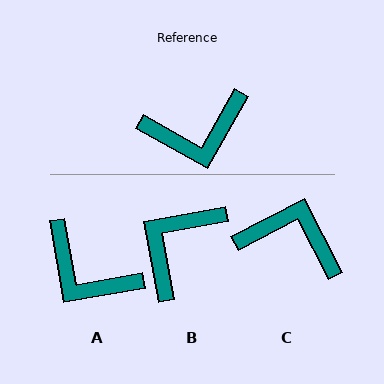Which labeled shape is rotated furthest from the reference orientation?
C, about 147 degrees away.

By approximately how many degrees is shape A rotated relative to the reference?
Approximately 51 degrees clockwise.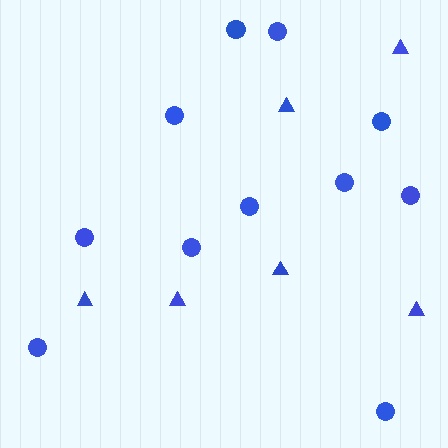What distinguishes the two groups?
There are 2 groups: one group of circles (11) and one group of triangles (6).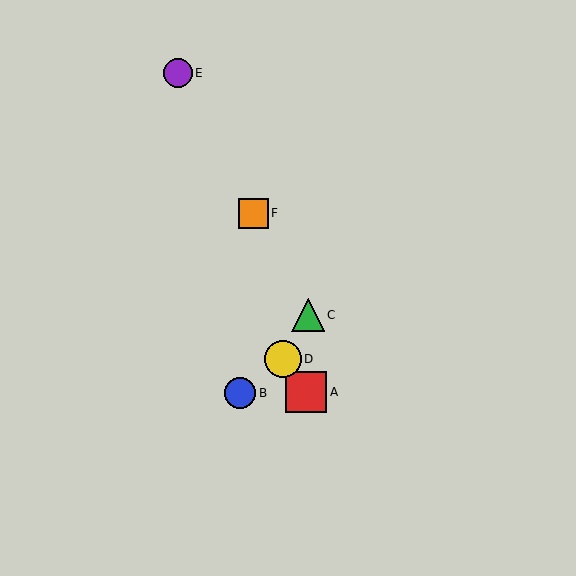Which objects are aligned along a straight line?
Objects C, E, F are aligned along a straight line.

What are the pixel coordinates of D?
Object D is at (283, 359).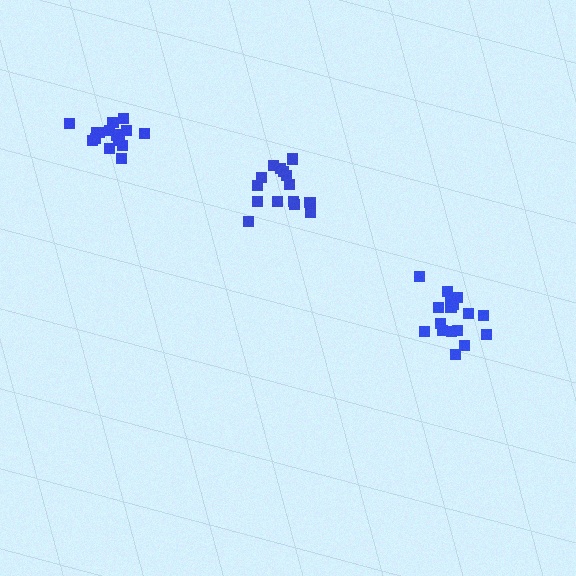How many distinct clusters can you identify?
There are 3 distinct clusters.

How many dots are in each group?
Group 1: 17 dots, Group 2: 15 dots, Group 3: 18 dots (50 total).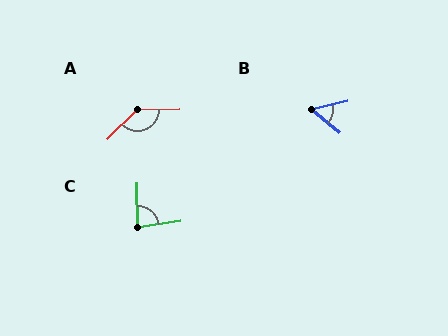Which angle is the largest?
A, at approximately 136 degrees.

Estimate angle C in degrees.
Approximately 82 degrees.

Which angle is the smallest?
B, at approximately 52 degrees.